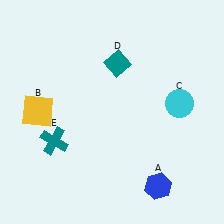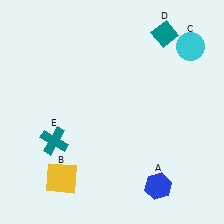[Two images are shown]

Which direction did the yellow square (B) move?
The yellow square (B) moved down.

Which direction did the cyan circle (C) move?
The cyan circle (C) moved up.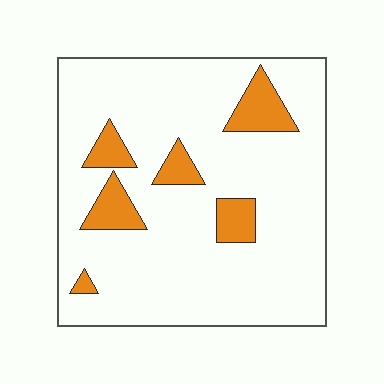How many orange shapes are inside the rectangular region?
6.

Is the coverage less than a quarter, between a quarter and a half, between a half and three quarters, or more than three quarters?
Less than a quarter.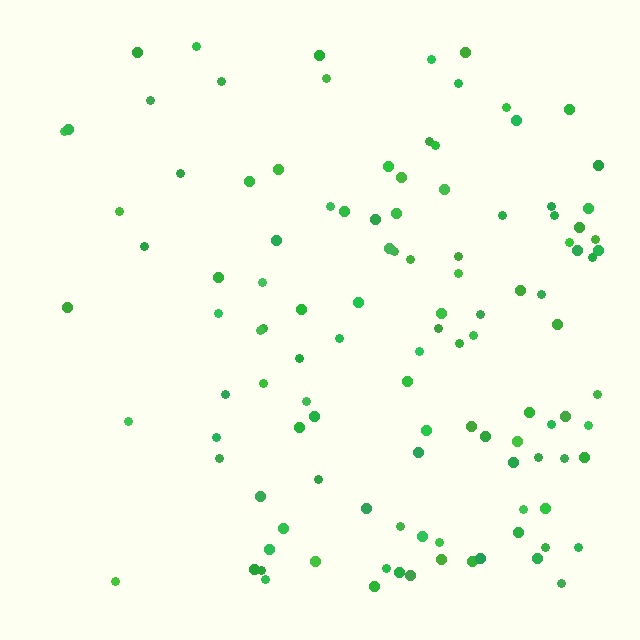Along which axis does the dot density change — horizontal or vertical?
Horizontal.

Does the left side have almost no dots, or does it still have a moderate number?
Still a moderate number, just noticeably fewer than the right.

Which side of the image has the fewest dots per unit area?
The left.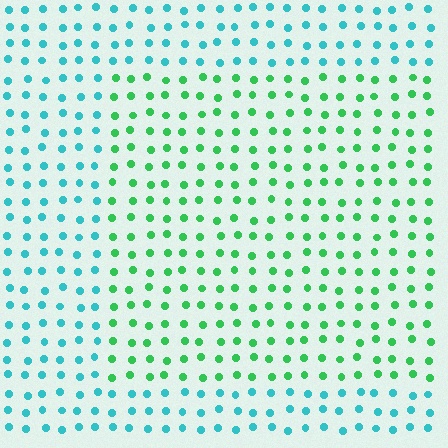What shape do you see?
I see a rectangle.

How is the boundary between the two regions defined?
The boundary is defined purely by a slight shift in hue (about 48 degrees). Spacing, size, and orientation are identical on both sides.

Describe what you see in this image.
The image is filled with small cyan elements in a uniform arrangement. A rectangle-shaped region is visible where the elements are tinted to a slightly different hue, forming a subtle color boundary.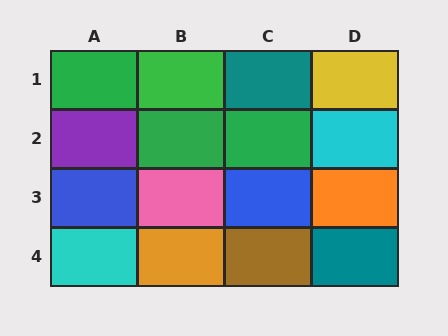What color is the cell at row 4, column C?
Brown.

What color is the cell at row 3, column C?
Blue.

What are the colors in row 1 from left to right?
Green, green, teal, yellow.